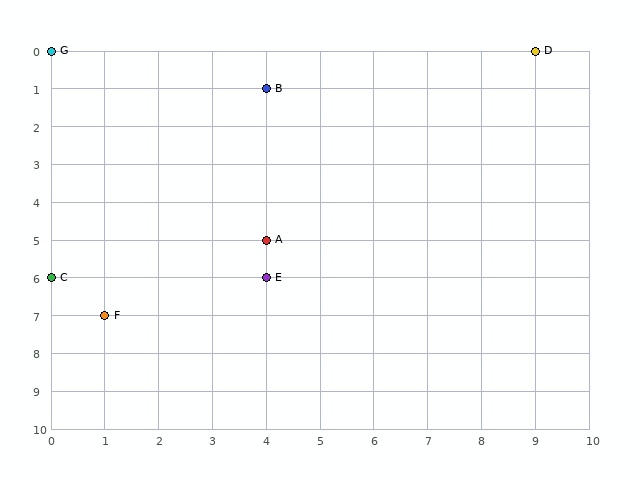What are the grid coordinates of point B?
Point B is at grid coordinates (4, 1).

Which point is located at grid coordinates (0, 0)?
Point G is at (0, 0).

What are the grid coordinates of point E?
Point E is at grid coordinates (4, 6).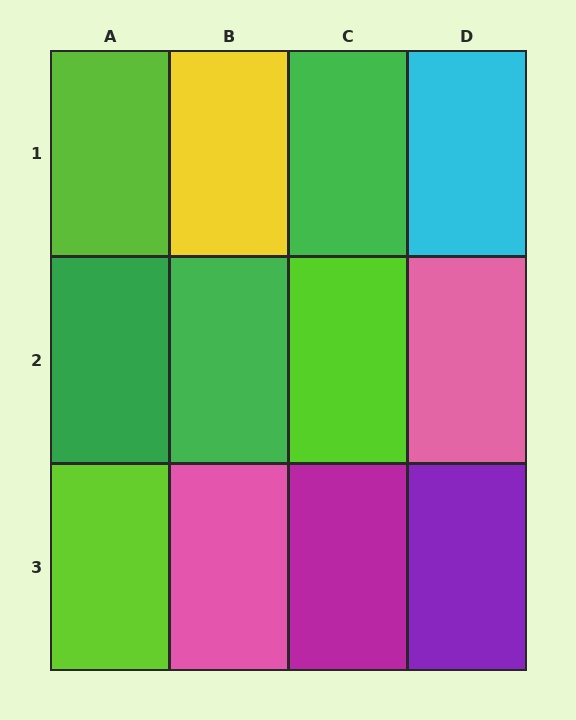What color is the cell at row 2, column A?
Green.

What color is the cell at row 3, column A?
Lime.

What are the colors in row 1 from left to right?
Lime, yellow, green, cyan.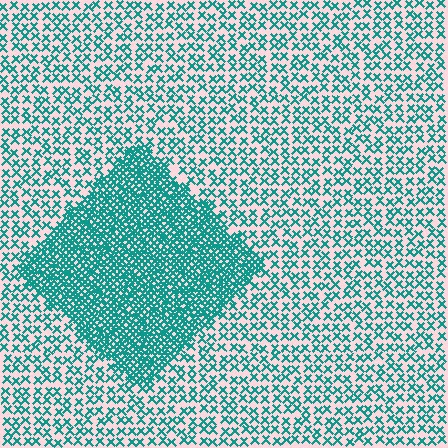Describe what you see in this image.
The image contains small teal elements arranged at two different densities. A diamond-shaped region is visible where the elements are more densely packed than the surrounding area.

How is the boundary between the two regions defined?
The boundary is defined by a change in element density (approximately 2.7x ratio). All elements are the same color, size, and shape.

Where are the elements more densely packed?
The elements are more densely packed inside the diamond boundary.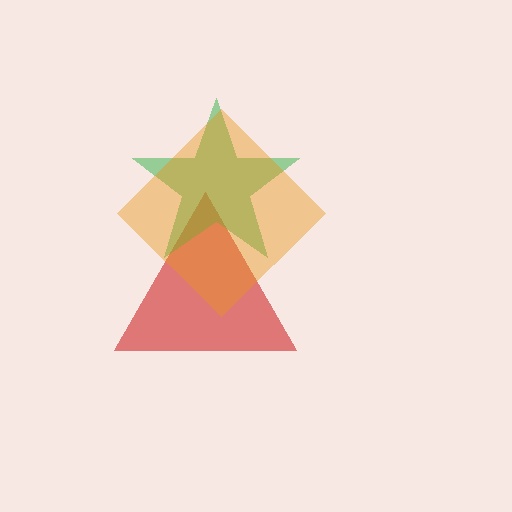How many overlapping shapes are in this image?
There are 3 overlapping shapes in the image.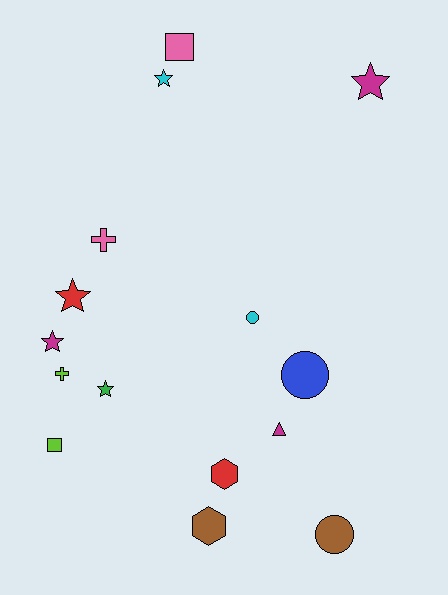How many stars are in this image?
There are 5 stars.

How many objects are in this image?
There are 15 objects.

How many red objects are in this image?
There are 2 red objects.